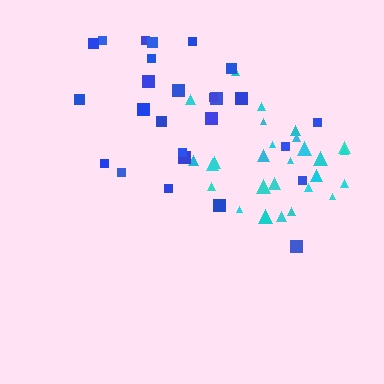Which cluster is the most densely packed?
Cyan.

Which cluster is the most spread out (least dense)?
Blue.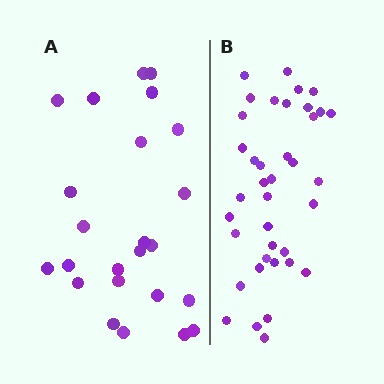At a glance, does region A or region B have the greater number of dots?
Region B (the right region) has more dots.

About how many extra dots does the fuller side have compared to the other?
Region B has approximately 15 more dots than region A.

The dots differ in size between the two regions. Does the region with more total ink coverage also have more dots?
No. Region A has more total ink coverage because its dots are larger, but region B actually contains more individual dots. Total area can be misleading — the number of items is what matters here.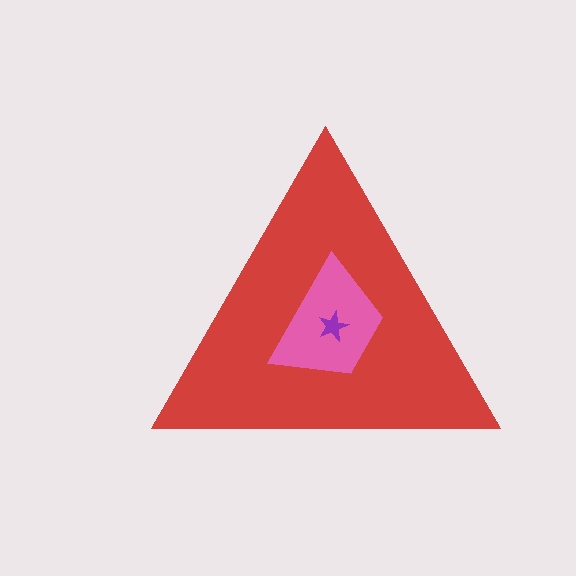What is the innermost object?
The purple star.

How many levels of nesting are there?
3.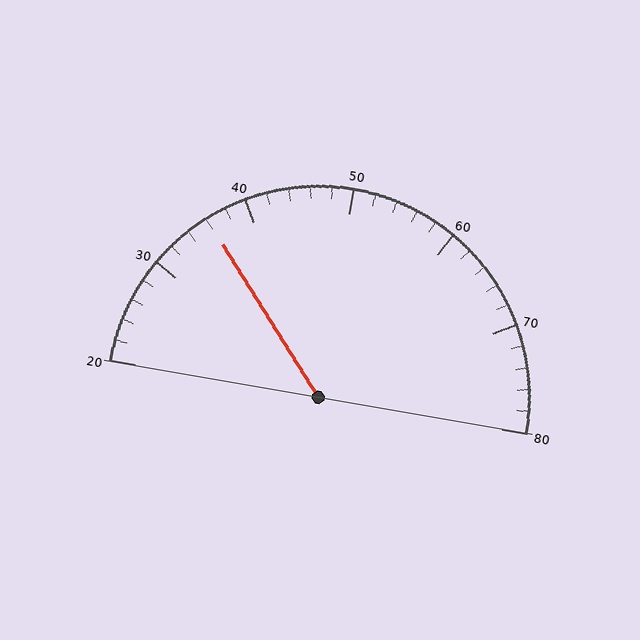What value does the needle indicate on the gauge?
The needle indicates approximately 36.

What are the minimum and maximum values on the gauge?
The gauge ranges from 20 to 80.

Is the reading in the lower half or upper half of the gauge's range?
The reading is in the lower half of the range (20 to 80).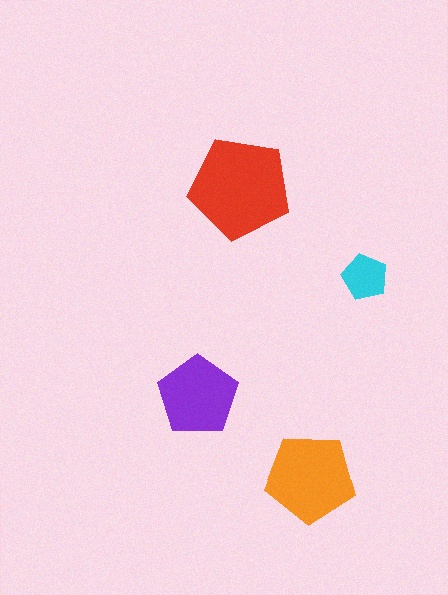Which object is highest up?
The red pentagon is topmost.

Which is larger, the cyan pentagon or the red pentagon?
The red one.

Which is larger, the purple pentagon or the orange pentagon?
The orange one.